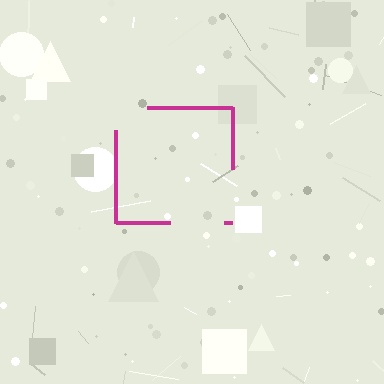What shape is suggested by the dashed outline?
The dashed outline suggests a square.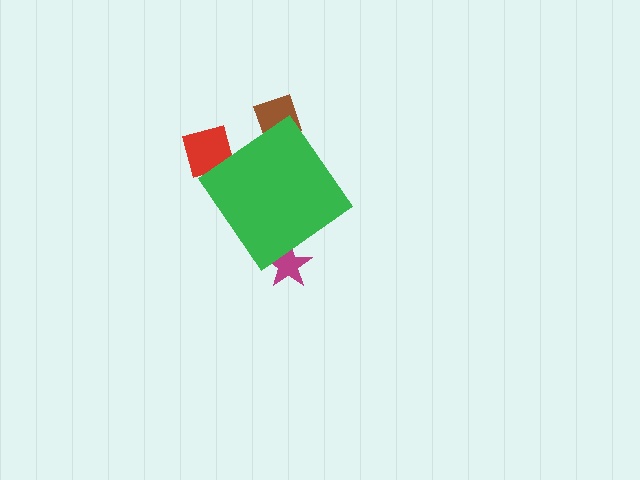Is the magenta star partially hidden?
Yes, the magenta star is partially hidden behind the green diamond.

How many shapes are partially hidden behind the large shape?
3 shapes are partially hidden.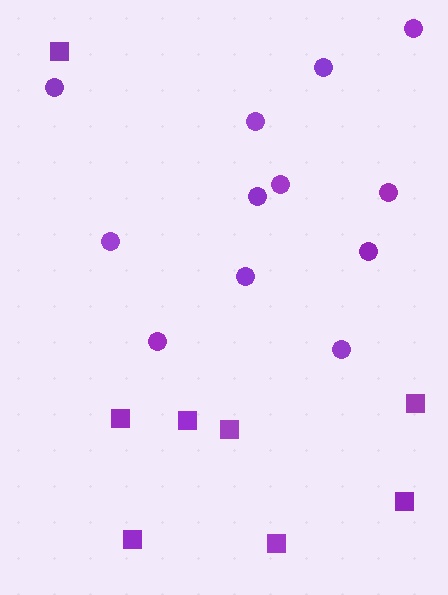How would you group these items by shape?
There are 2 groups: one group of circles (12) and one group of squares (8).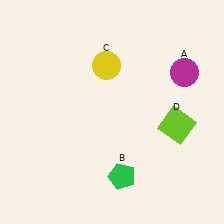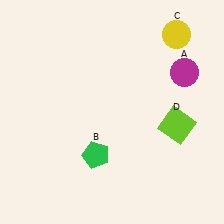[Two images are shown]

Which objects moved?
The objects that moved are: the green pentagon (B), the yellow circle (C).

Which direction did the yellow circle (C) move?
The yellow circle (C) moved right.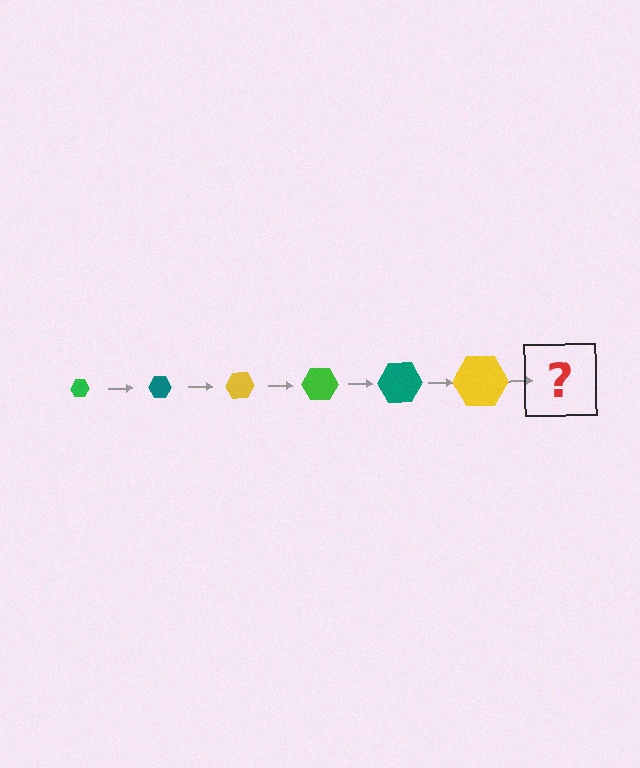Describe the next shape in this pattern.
It should be a green hexagon, larger than the previous one.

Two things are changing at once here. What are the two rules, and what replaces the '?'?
The two rules are that the hexagon grows larger each step and the color cycles through green, teal, and yellow. The '?' should be a green hexagon, larger than the previous one.